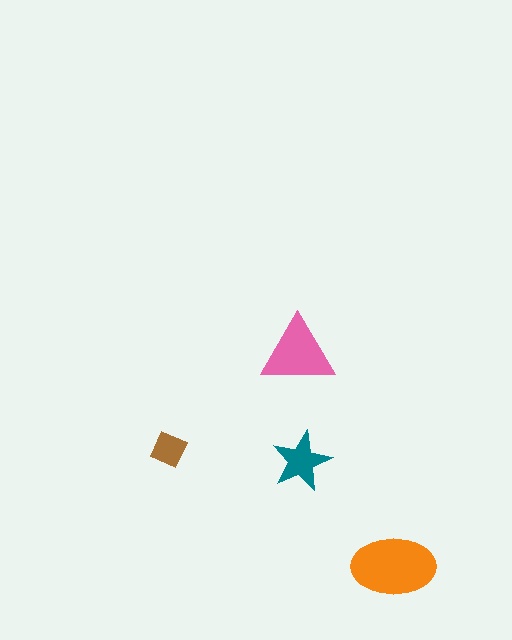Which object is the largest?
The orange ellipse.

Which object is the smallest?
The brown diamond.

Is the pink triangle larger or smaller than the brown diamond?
Larger.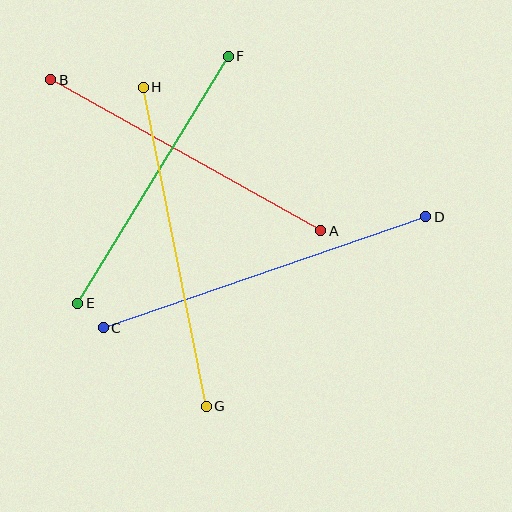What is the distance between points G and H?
The distance is approximately 325 pixels.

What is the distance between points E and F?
The distance is approximately 290 pixels.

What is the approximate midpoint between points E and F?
The midpoint is at approximately (153, 180) pixels.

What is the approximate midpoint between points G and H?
The midpoint is at approximately (175, 247) pixels.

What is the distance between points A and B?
The distance is approximately 309 pixels.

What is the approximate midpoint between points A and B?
The midpoint is at approximately (186, 155) pixels.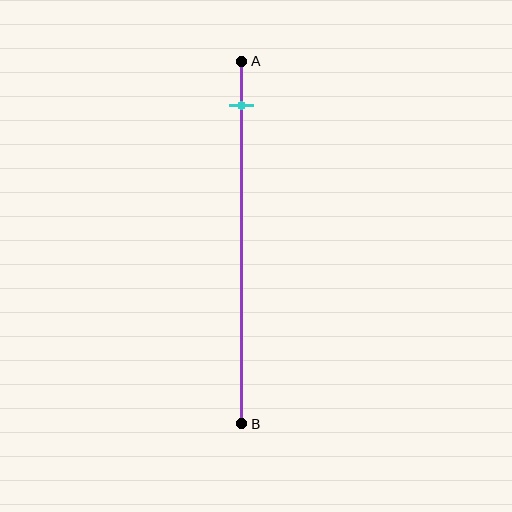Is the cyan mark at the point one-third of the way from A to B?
No, the mark is at about 10% from A, not at the 33% one-third point.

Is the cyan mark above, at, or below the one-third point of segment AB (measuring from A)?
The cyan mark is above the one-third point of segment AB.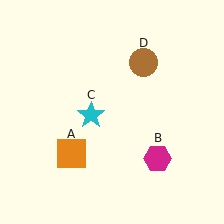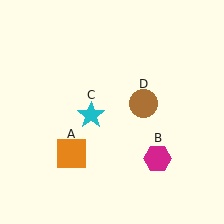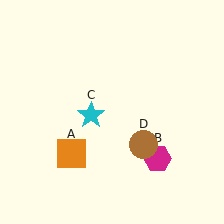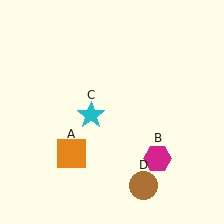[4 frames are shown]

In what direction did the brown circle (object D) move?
The brown circle (object D) moved down.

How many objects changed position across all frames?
1 object changed position: brown circle (object D).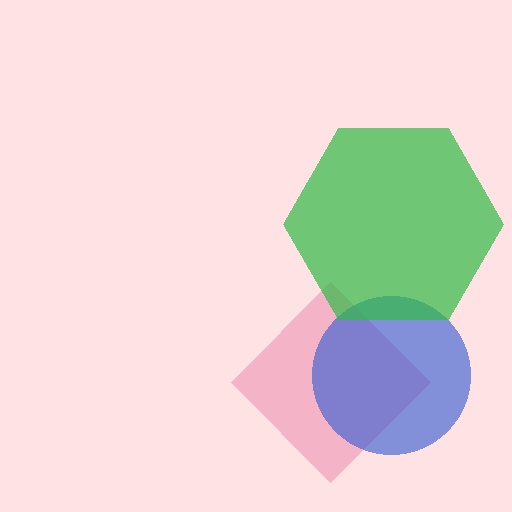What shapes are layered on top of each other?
The layered shapes are: a pink diamond, a blue circle, a green hexagon.